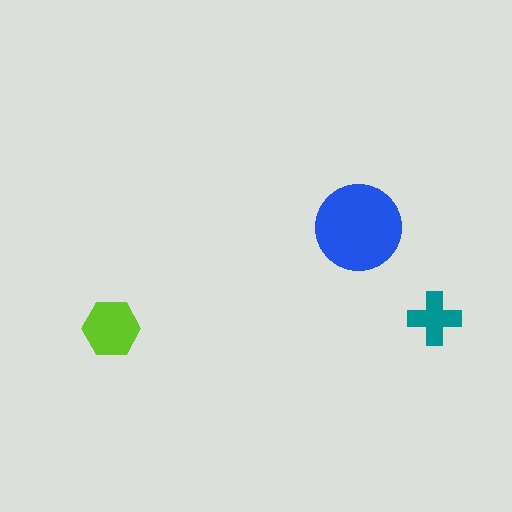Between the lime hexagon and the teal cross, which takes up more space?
The lime hexagon.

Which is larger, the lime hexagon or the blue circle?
The blue circle.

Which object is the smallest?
The teal cross.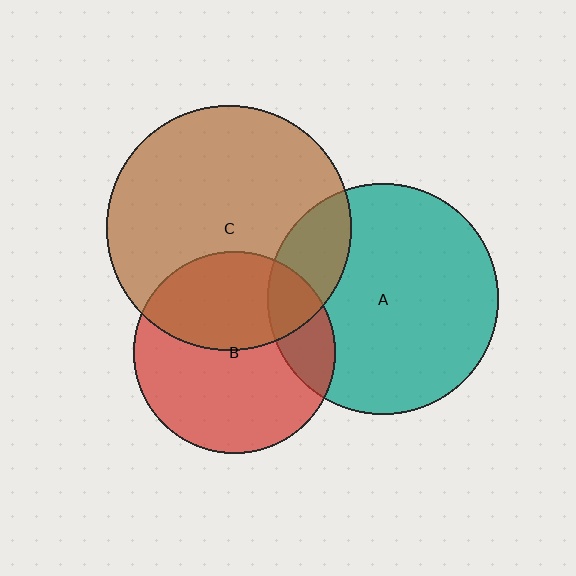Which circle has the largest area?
Circle C (brown).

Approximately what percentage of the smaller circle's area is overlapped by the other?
Approximately 20%.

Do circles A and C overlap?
Yes.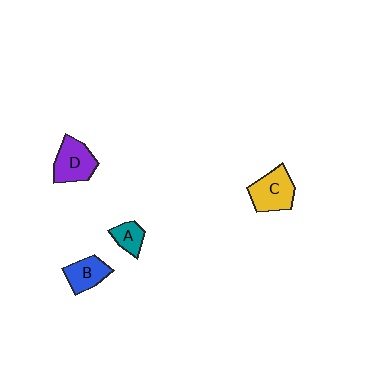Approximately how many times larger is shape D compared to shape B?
Approximately 1.3 times.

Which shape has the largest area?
Shape C (yellow).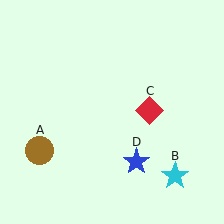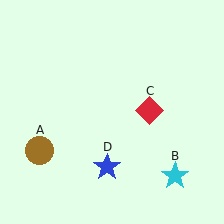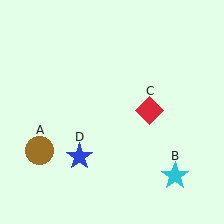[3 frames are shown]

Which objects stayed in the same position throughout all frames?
Brown circle (object A) and cyan star (object B) and red diamond (object C) remained stationary.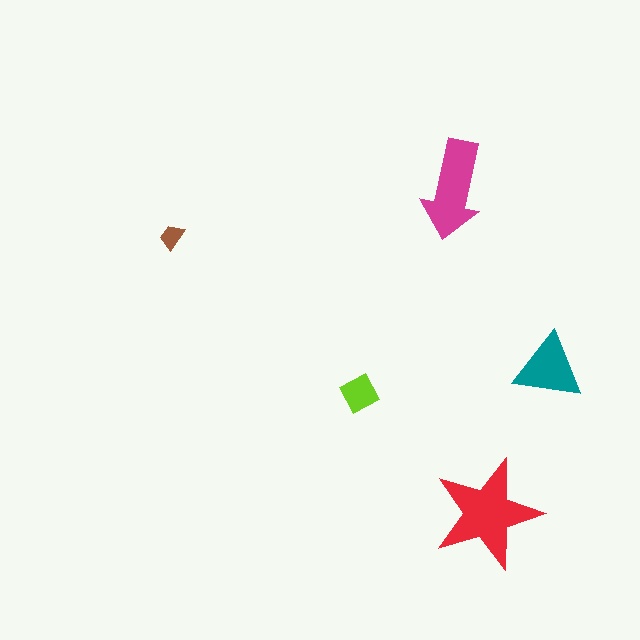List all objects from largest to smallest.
The red star, the magenta arrow, the teal triangle, the lime square, the brown trapezoid.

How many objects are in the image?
There are 5 objects in the image.